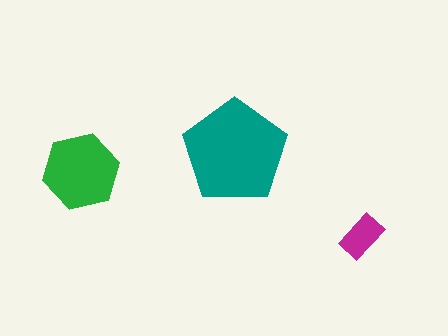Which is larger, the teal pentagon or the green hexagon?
The teal pentagon.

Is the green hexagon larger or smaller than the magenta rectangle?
Larger.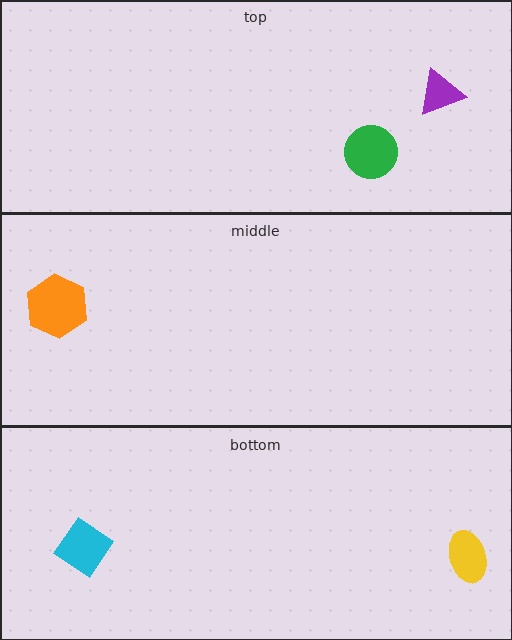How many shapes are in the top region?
2.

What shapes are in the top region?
The purple triangle, the green circle.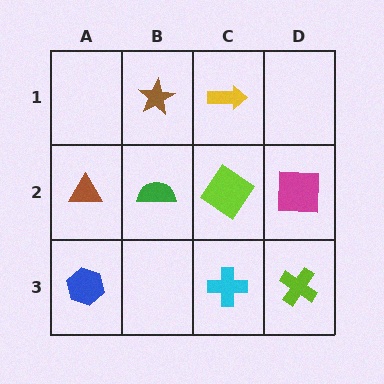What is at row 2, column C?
A lime diamond.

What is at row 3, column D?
A lime cross.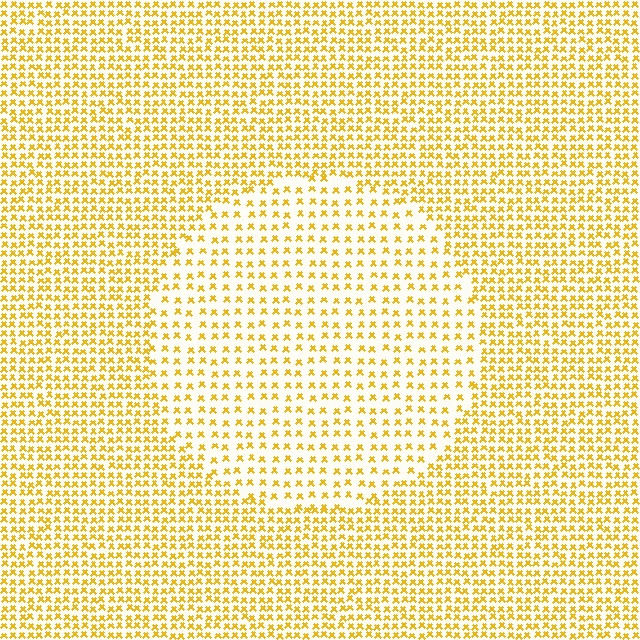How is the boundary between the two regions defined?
The boundary is defined by a change in element density (approximately 1.9x ratio). All elements are the same color, size, and shape.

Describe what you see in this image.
The image contains small yellow elements arranged at two different densities. A circle-shaped region is visible where the elements are less densely packed than the surrounding area.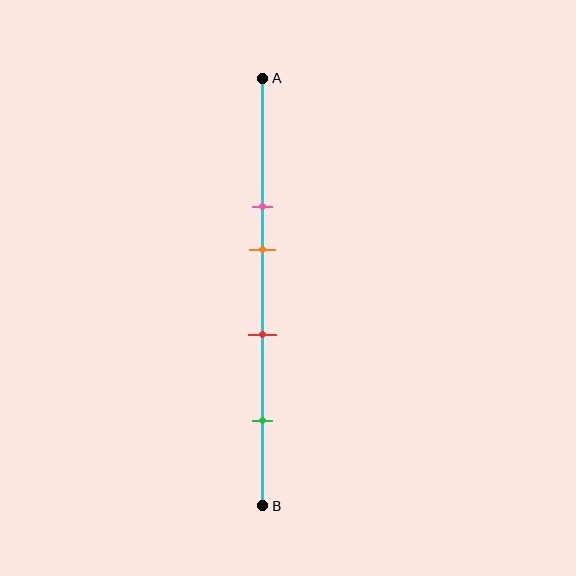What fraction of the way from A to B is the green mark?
The green mark is approximately 80% (0.8) of the way from A to B.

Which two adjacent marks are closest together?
The pink and orange marks are the closest adjacent pair.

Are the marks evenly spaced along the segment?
No, the marks are not evenly spaced.